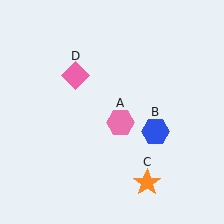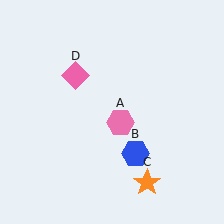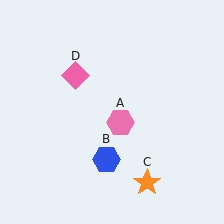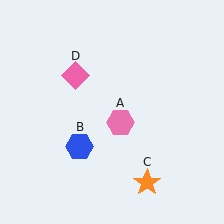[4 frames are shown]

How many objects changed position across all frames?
1 object changed position: blue hexagon (object B).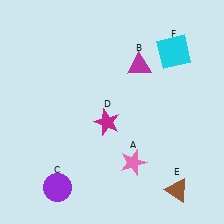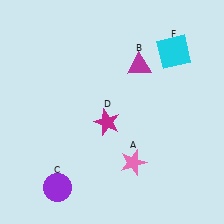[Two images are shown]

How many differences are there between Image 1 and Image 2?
There is 1 difference between the two images.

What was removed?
The brown triangle (E) was removed in Image 2.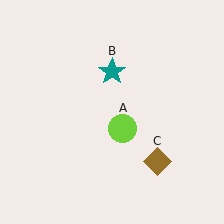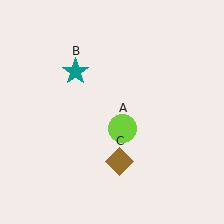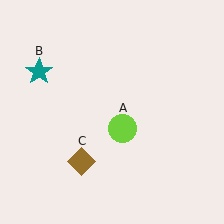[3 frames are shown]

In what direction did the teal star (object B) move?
The teal star (object B) moved left.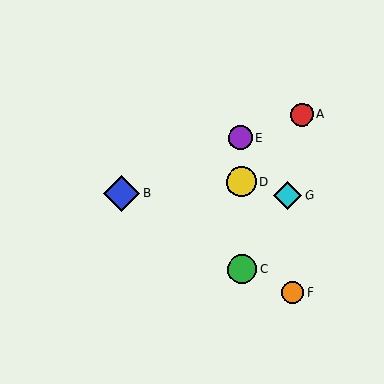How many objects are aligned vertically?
3 objects (C, D, E) are aligned vertically.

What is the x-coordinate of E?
Object E is at x≈240.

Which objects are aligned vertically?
Objects C, D, E are aligned vertically.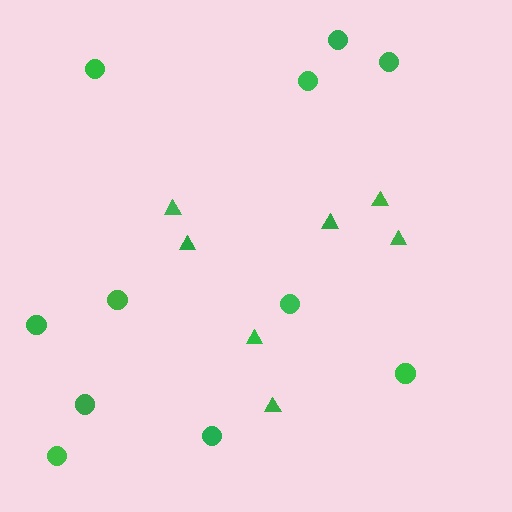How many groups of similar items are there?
There are 2 groups: one group of circles (11) and one group of triangles (7).